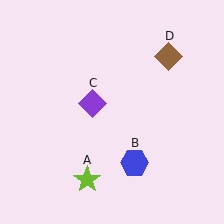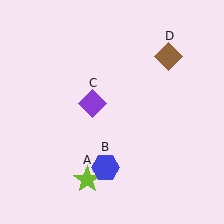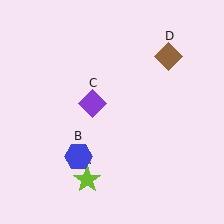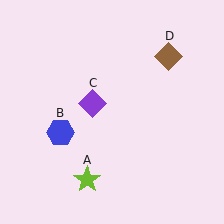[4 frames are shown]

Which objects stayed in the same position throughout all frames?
Lime star (object A) and purple diamond (object C) and brown diamond (object D) remained stationary.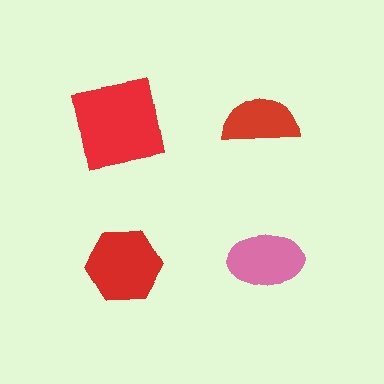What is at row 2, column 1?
A red hexagon.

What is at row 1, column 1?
A red square.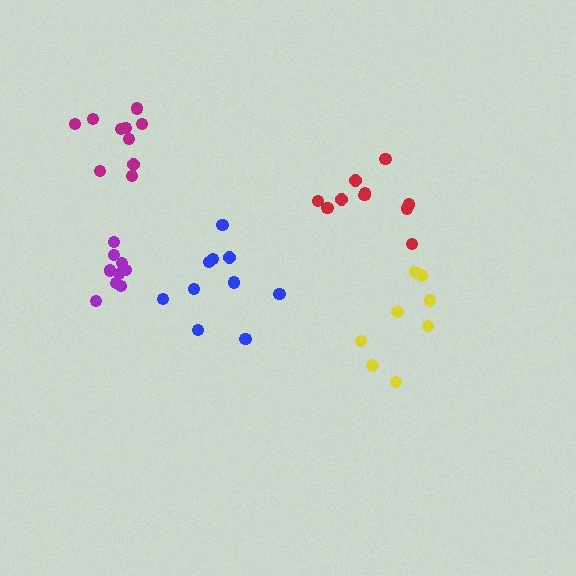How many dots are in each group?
Group 1: 9 dots, Group 2: 10 dots, Group 3: 9 dots, Group 4: 10 dots, Group 5: 10 dots (48 total).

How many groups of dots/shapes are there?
There are 5 groups.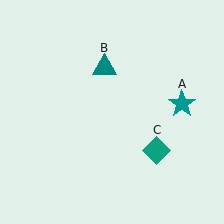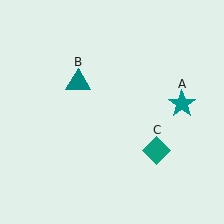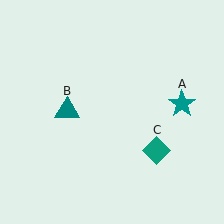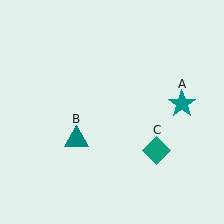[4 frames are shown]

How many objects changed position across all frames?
1 object changed position: teal triangle (object B).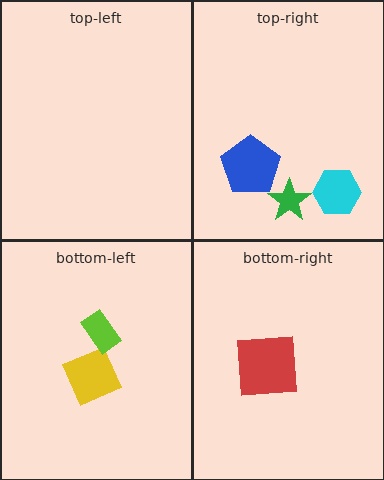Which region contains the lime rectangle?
The bottom-left region.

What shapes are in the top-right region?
The blue pentagon, the cyan hexagon, the green star.